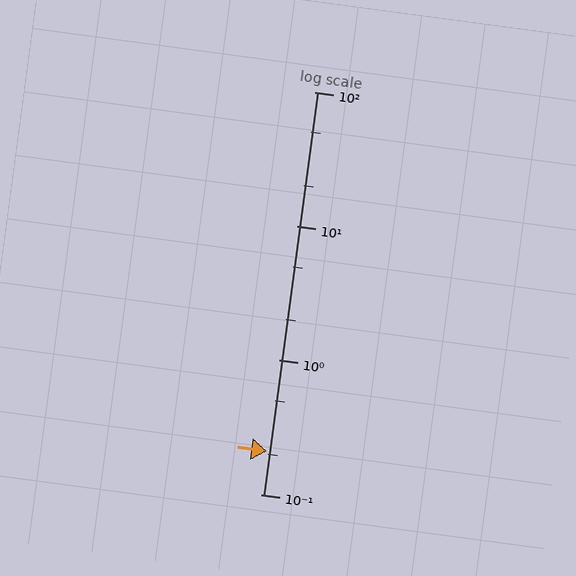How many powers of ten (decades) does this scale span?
The scale spans 3 decades, from 0.1 to 100.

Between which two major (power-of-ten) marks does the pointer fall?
The pointer is between 0.1 and 1.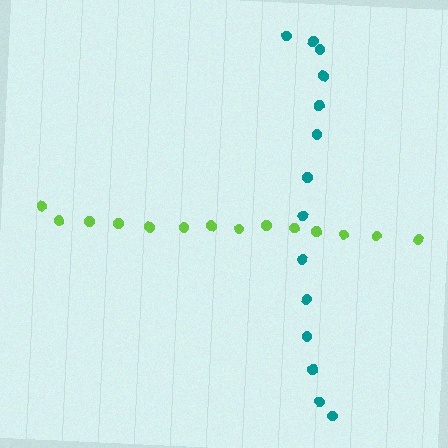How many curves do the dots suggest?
There are 2 distinct paths.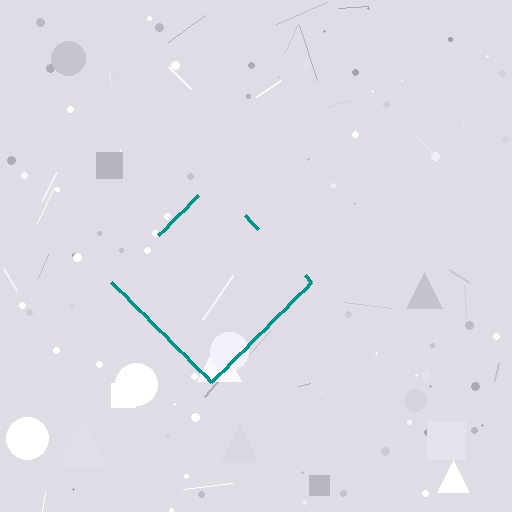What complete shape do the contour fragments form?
The contour fragments form a diamond.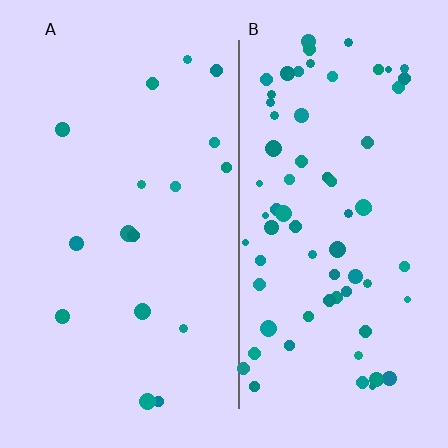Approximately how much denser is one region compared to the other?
Approximately 3.9× — region B over region A.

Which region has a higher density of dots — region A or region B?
B (the right).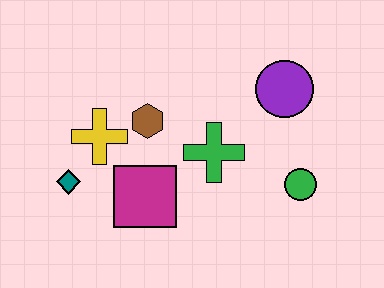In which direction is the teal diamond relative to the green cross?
The teal diamond is to the left of the green cross.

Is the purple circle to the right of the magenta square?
Yes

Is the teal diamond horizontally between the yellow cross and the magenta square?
No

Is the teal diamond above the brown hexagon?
No